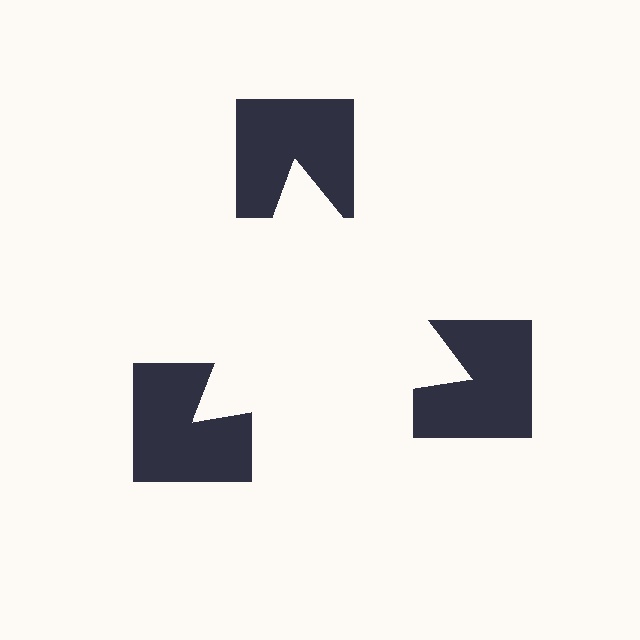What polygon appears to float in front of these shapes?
An illusory triangle — its edges are inferred from the aligned wedge cuts in the notched squares, not physically drawn.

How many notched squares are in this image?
There are 3 — one at each vertex of the illusory triangle.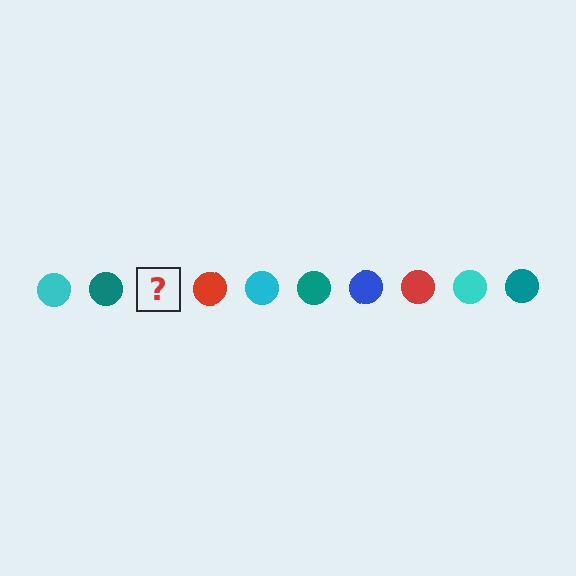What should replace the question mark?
The question mark should be replaced with a blue circle.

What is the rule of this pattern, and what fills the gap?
The rule is that the pattern cycles through cyan, teal, blue, red circles. The gap should be filled with a blue circle.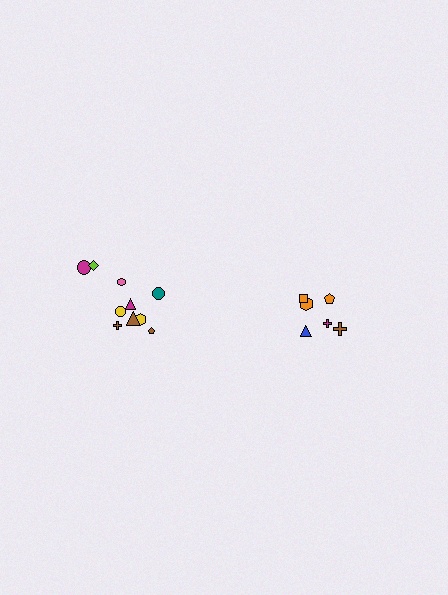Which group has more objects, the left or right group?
The left group.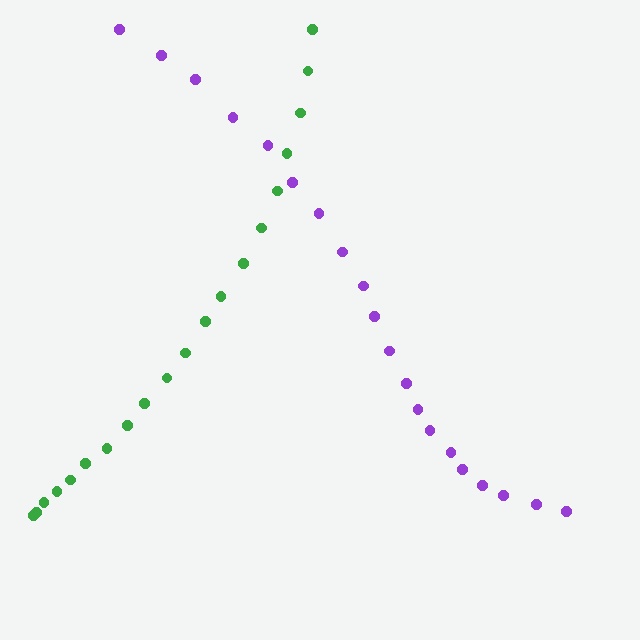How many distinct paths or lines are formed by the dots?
There are 2 distinct paths.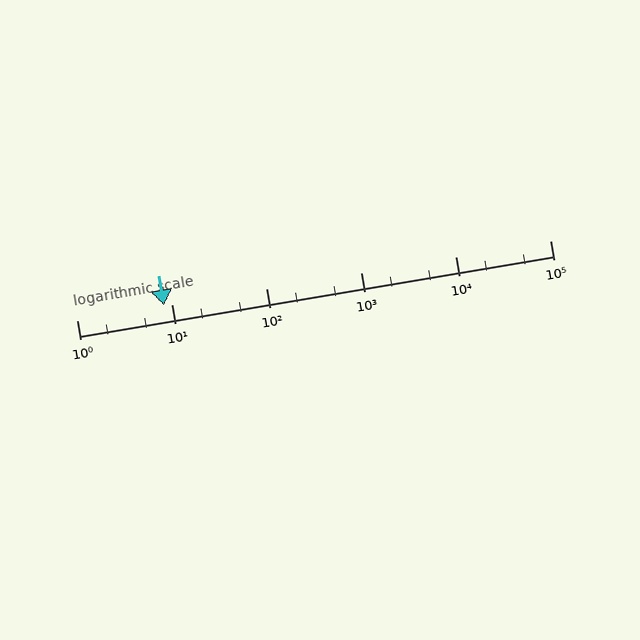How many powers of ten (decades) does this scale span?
The scale spans 5 decades, from 1 to 100000.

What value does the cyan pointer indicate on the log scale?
The pointer indicates approximately 8.3.